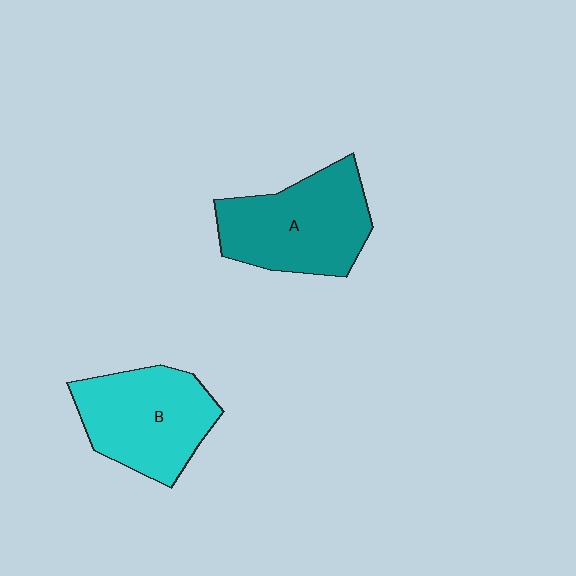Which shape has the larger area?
Shape A (teal).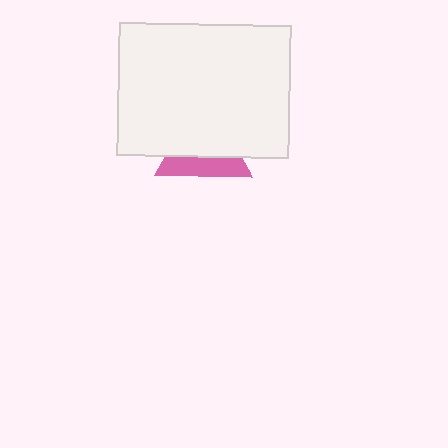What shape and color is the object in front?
The object in front is a white rectangle.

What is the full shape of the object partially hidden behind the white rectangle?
The partially hidden object is a pink triangle.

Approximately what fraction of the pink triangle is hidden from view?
Roughly 59% of the pink triangle is hidden behind the white rectangle.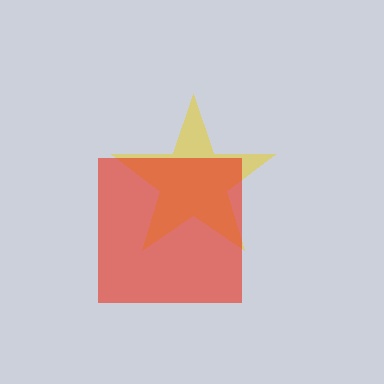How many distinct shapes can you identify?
There are 2 distinct shapes: a yellow star, a red square.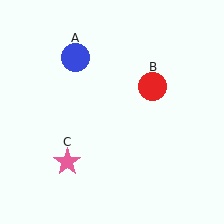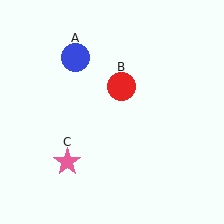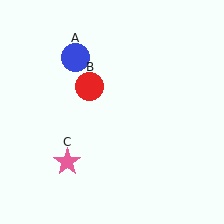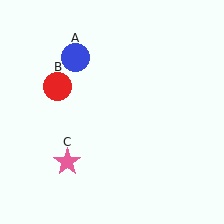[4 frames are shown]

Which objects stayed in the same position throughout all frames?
Blue circle (object A) and pink star (object C) remained stationary.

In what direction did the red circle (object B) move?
The red circle (object B) moved left.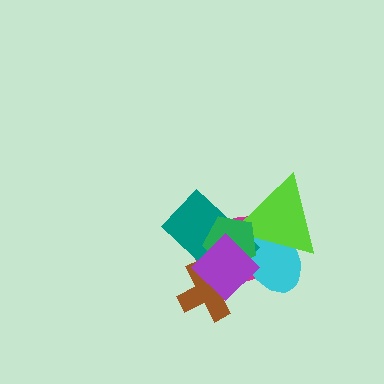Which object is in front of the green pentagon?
The purple diamond is in front of the green pentagon.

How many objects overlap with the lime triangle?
5 objects overlap with the lime triangle.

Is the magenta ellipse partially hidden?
Yes, it is partially covered by another shape.